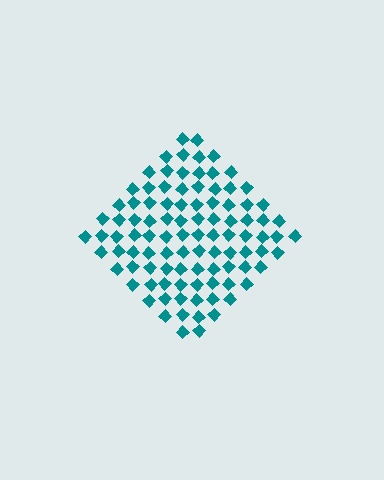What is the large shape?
The large shape is a diamond.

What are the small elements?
The small elements are diamonds.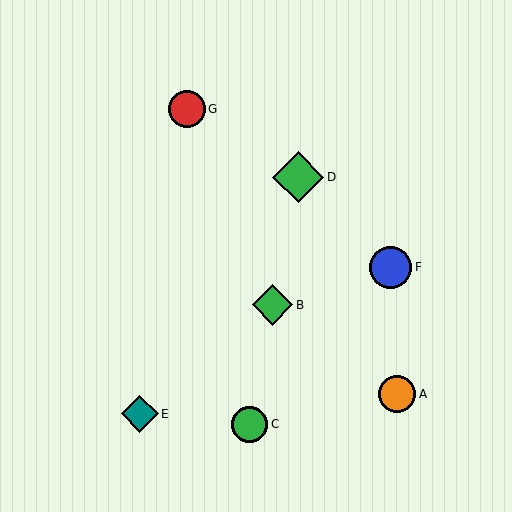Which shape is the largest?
The green diamond (labeled D) is the largest.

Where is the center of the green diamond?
The center of the green diamond is at (298, 177).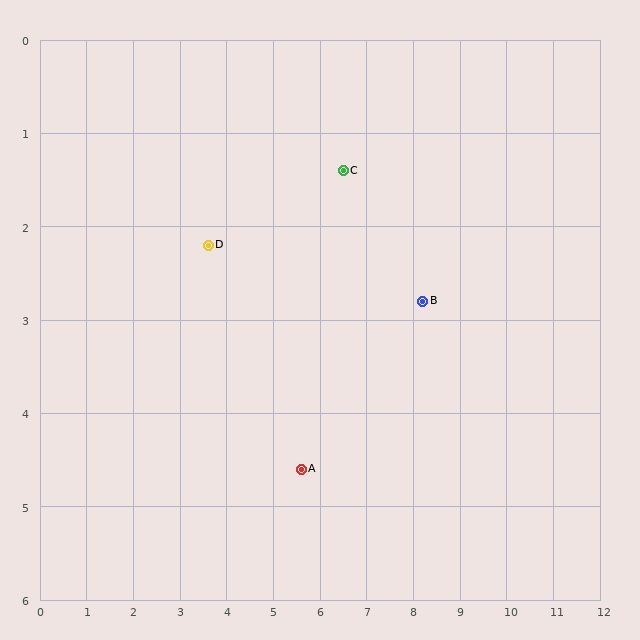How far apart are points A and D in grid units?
Points A and D are about 3.1 grid units apart.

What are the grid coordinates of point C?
Point C is at approximately (6.5, 1.4).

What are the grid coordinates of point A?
Point A is at approximately (5.6, 4.6).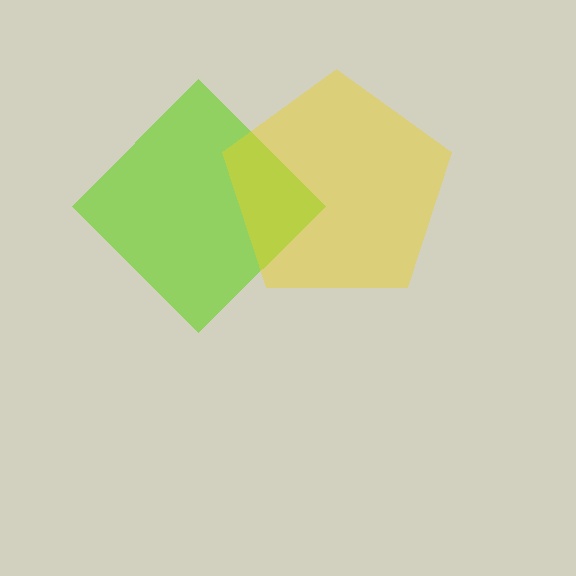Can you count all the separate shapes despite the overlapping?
Yes, there are 2 separate shapes.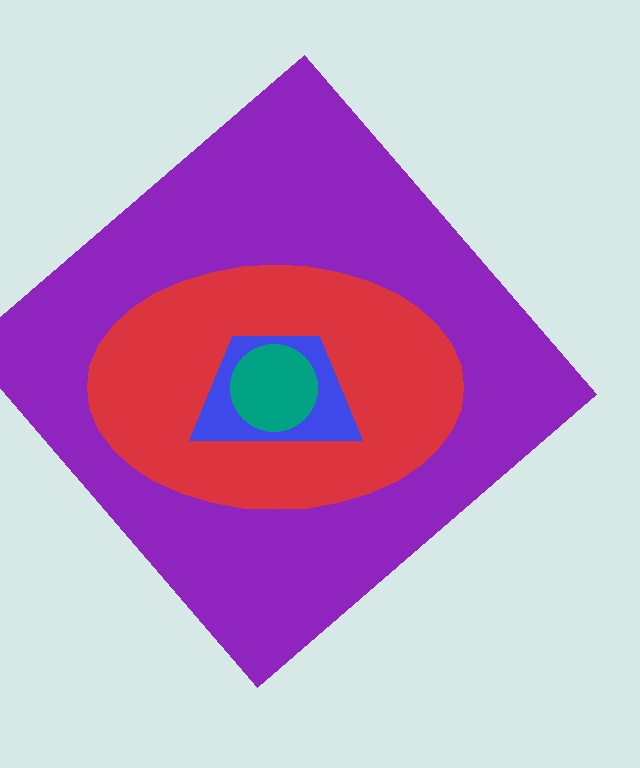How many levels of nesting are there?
4.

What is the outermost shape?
The purple diamond.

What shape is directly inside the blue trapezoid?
The teal circle.